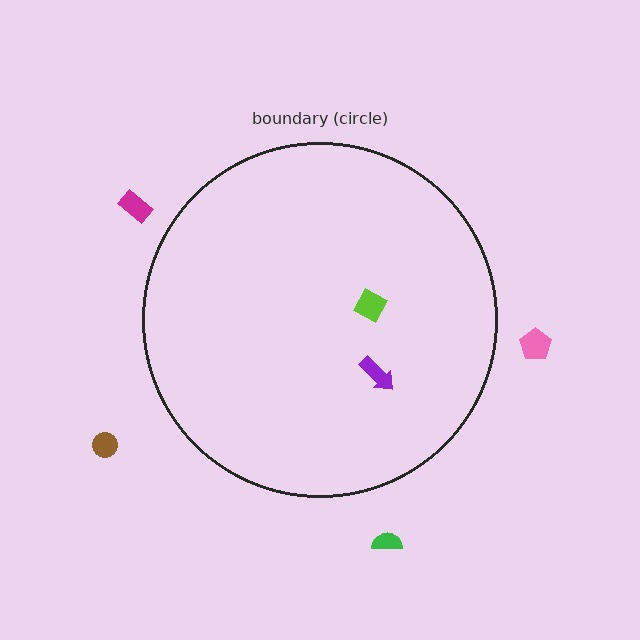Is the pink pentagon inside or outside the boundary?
Outside.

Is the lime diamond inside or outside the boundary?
Inside.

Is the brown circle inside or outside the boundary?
Outside.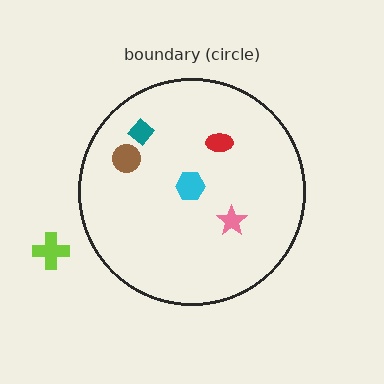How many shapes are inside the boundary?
5 inside, 1 outside.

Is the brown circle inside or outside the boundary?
Inside.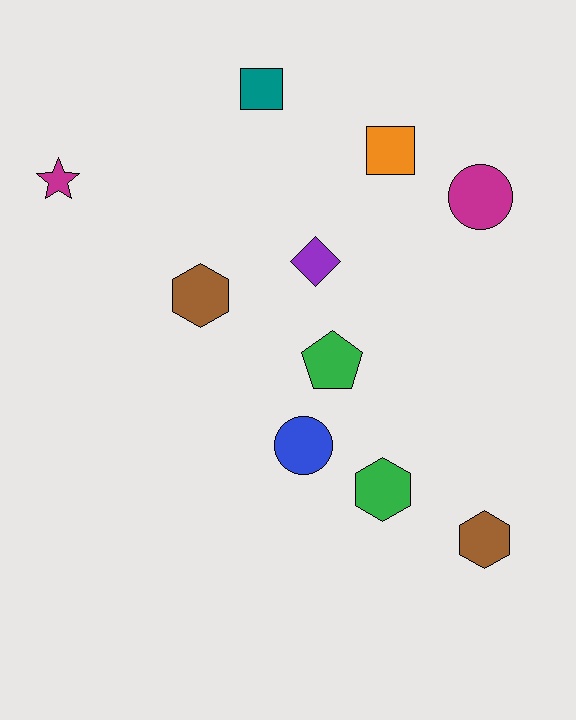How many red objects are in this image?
There are no red objects.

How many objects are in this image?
There are 10 objects.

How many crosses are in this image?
There are no crosses.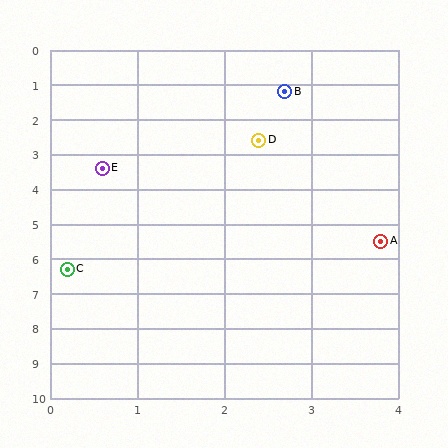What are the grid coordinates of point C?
Point C is at approximately (0.2, 6.3).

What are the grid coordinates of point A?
Point A is at approximately (3.8, 5.5).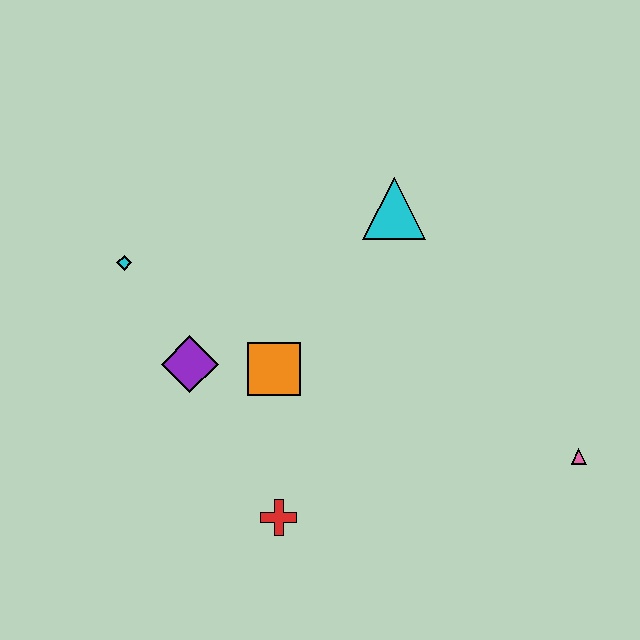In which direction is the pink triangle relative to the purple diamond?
The pink triangle is to the right of the purple diamond.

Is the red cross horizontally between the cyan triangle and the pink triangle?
No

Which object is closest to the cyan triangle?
The orange square is closest to the cyan triangle.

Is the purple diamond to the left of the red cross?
Yes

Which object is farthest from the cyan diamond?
The pink triangle is farthest from the cyan diamond.